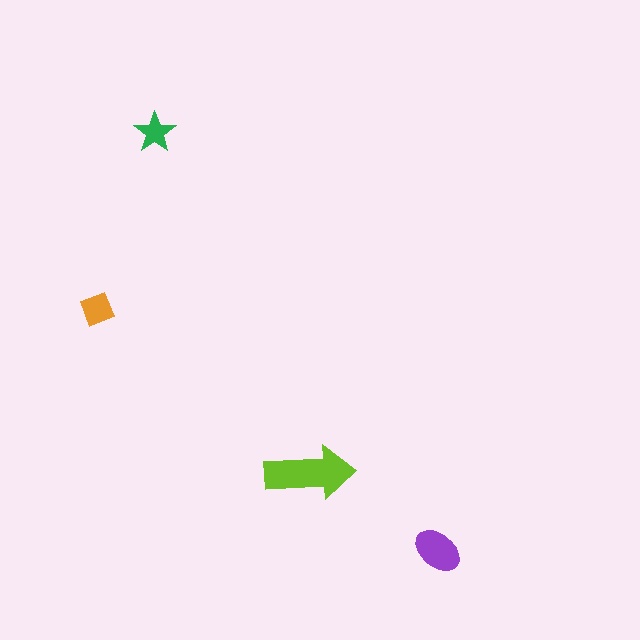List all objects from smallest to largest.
The green star, the orange diamond, the purple ellipse, the lime arrow.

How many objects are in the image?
There are 4 objects in the image.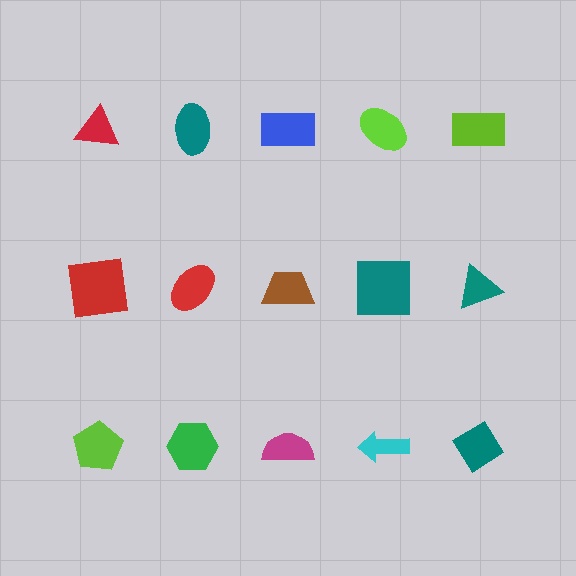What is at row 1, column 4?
A lime ellipse.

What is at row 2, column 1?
A red square.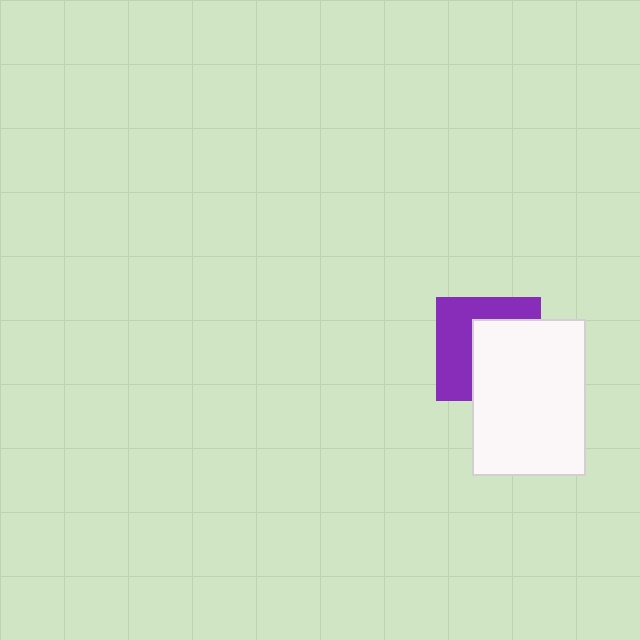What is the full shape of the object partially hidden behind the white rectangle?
The partially hidden object is a purple square.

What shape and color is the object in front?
The object in front is a white rectangle.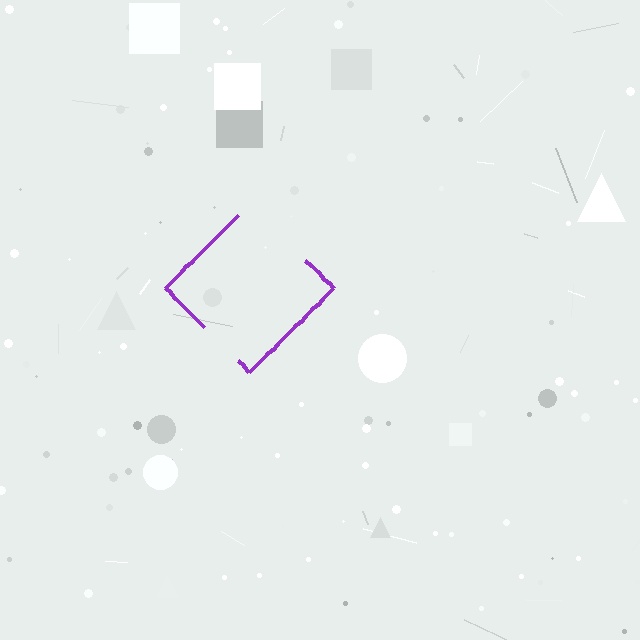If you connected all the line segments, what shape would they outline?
They would outline a diamond.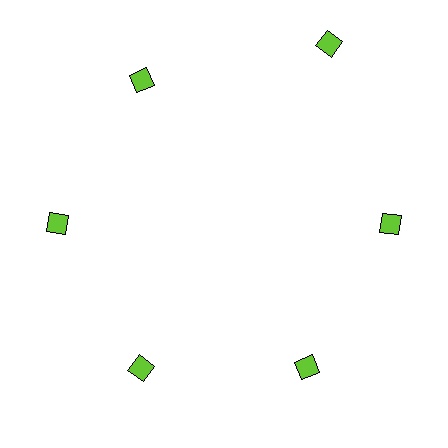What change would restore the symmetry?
The symmetry would be restored by moving it inward, back onto the ring so that all 6 diamonds sit at equal angles and equal distance from the center.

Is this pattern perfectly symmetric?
No. The 6 lime diamonds are arranged in a ring, but one element near the 1 o'clock position is pushed outward from the center, breaking the 6-fold rotational symmetry.